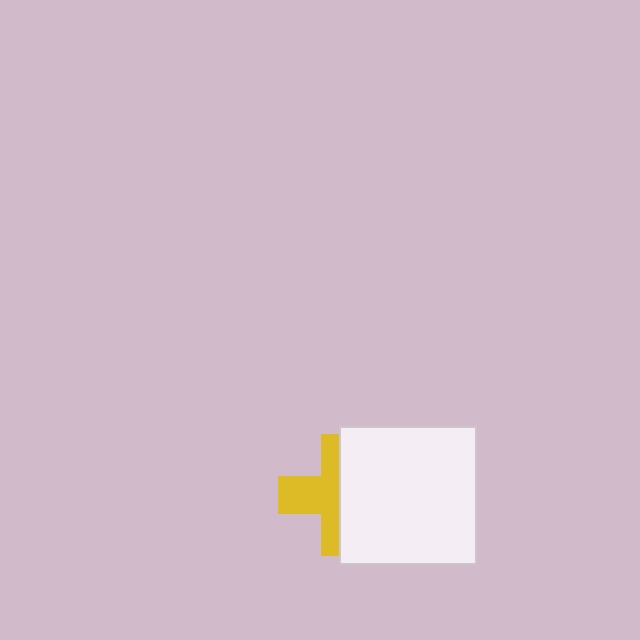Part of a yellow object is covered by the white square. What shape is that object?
It is a cross.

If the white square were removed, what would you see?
You would see the complete yellow cross.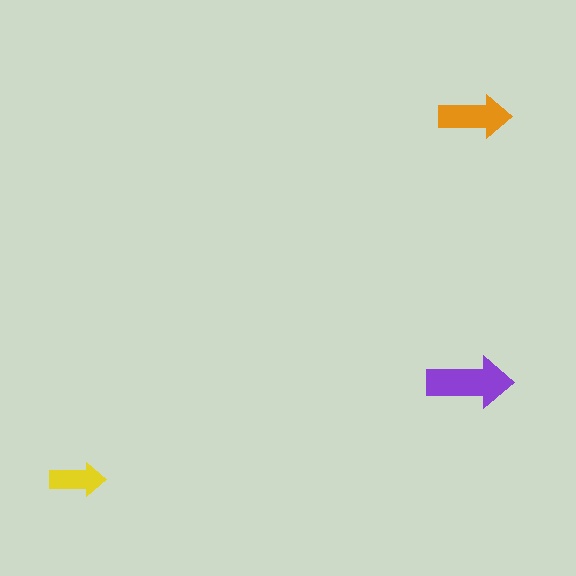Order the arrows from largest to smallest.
the purple one, the orange one, the yellow one.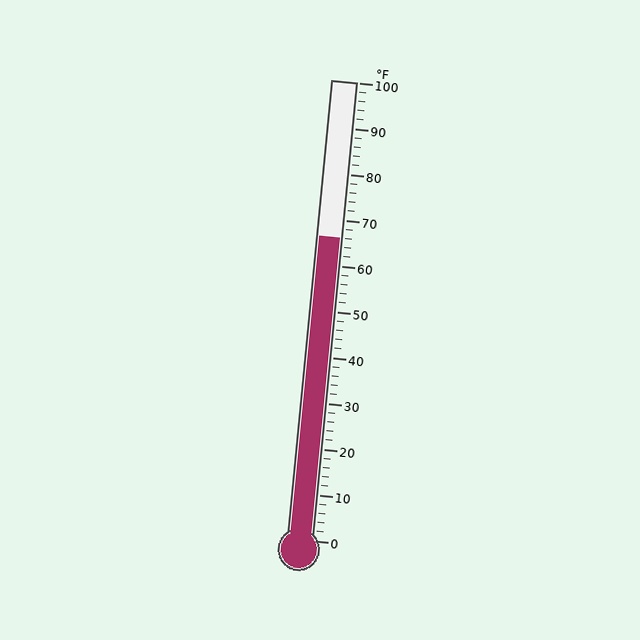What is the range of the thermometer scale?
The thermometer scale ranges from 0°F to 100°F.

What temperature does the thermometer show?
The thermometer shows approximately 66°F.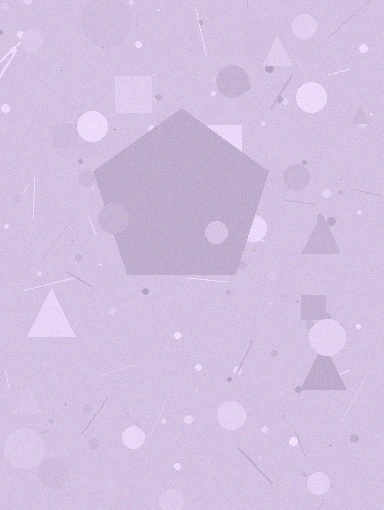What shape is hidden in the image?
A pentagon is hidden in the image.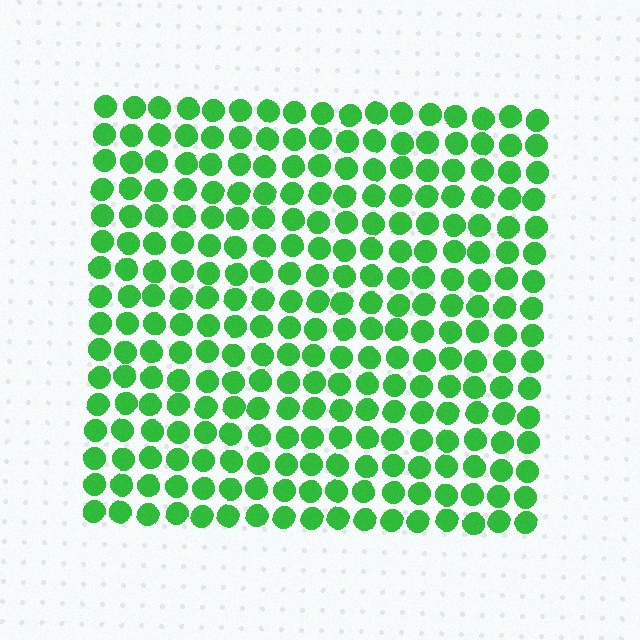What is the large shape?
The large shape is a square.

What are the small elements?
The small elements are circles.